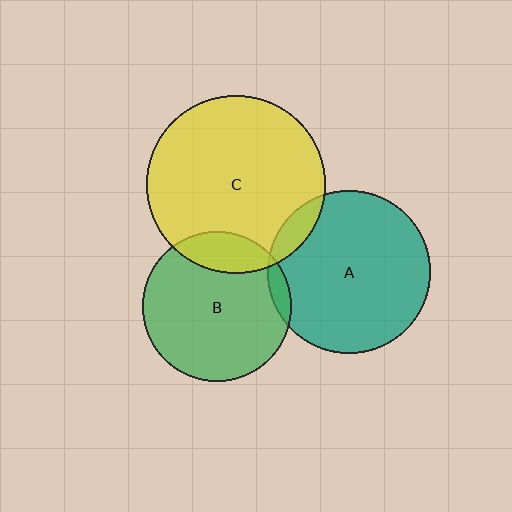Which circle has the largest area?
Circle C (yellow).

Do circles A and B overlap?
Yes.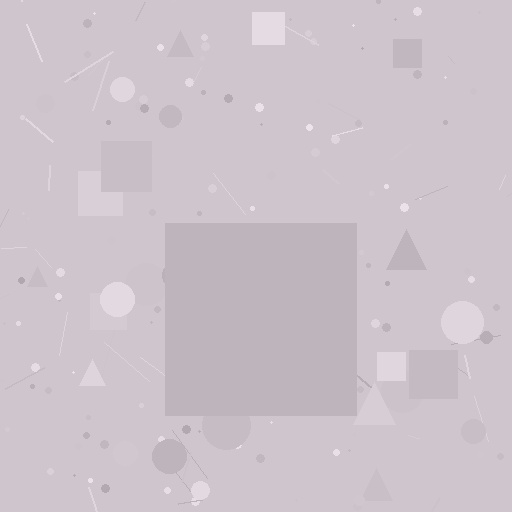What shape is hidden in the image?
A square is hidden in the image.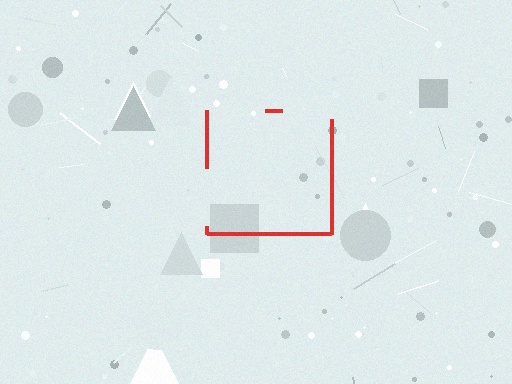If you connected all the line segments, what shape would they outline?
They would outline a square.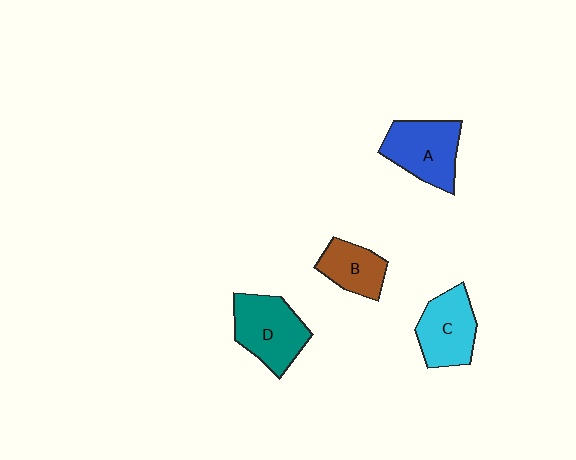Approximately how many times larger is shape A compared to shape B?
Approximately 1.4 times.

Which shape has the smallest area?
Shape B (brown).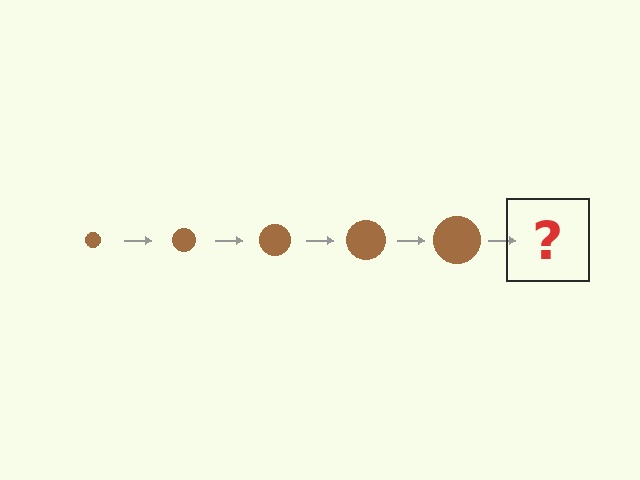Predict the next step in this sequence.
The next step is a brown circle, larger than the previous one.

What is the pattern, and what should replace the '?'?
The pattern is that the circle gets progressively larger each step. The '?' should be a brown circle, larger than the previous one.